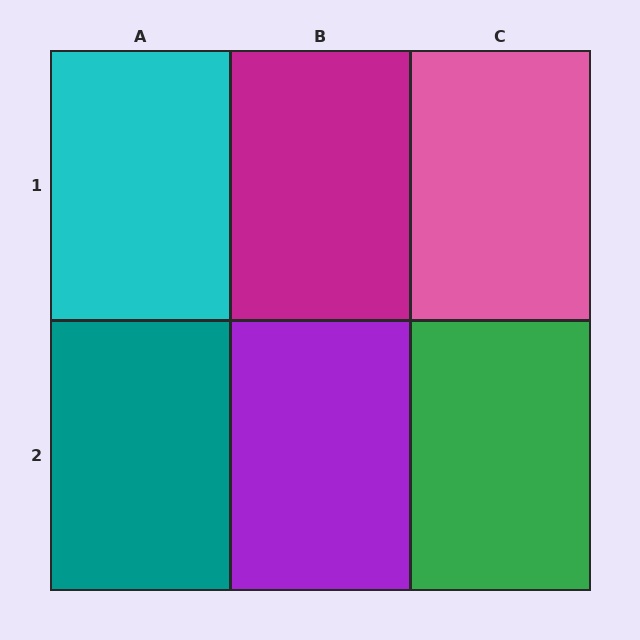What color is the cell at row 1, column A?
Cyan.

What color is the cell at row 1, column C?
Pink.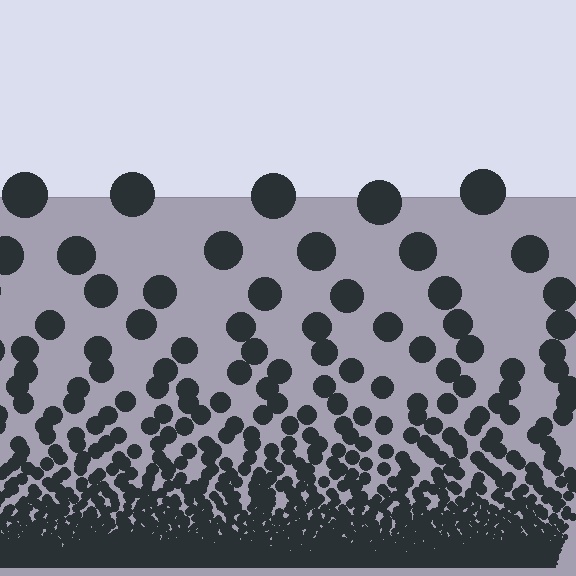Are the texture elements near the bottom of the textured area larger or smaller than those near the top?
Smaller. The gradient is inverted — elements near the bottom are smaller and denser.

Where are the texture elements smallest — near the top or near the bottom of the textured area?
Near the bottom.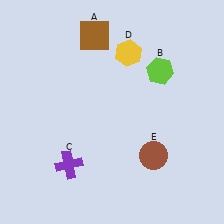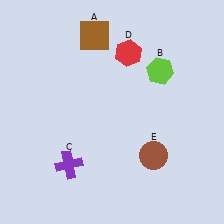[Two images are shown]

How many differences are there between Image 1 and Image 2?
There is 1 difference between the two images.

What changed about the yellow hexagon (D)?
In Image 1, D is yellow. In Image 2, it changed to red.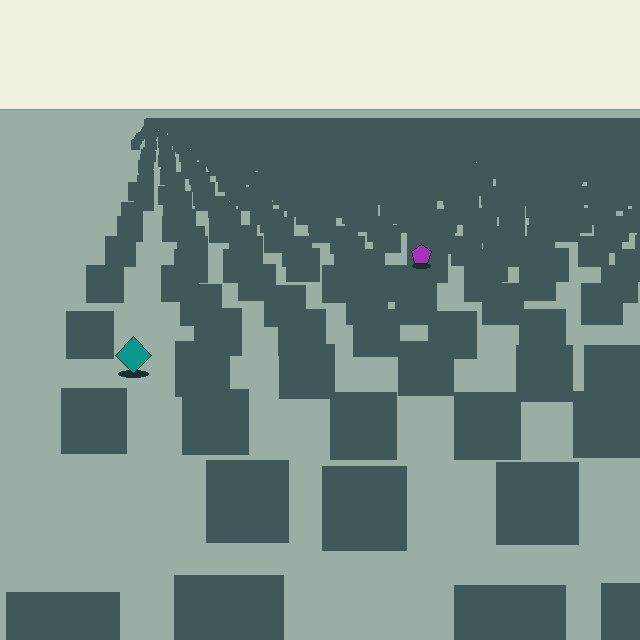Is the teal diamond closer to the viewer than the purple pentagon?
Yes. The teal diamond is closer — you can tell from the texture gradient: the ground texture is coarser near it.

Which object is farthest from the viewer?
The purple pentagon is farthest from the viewer. It appears smaller and the ground texture around it is denser.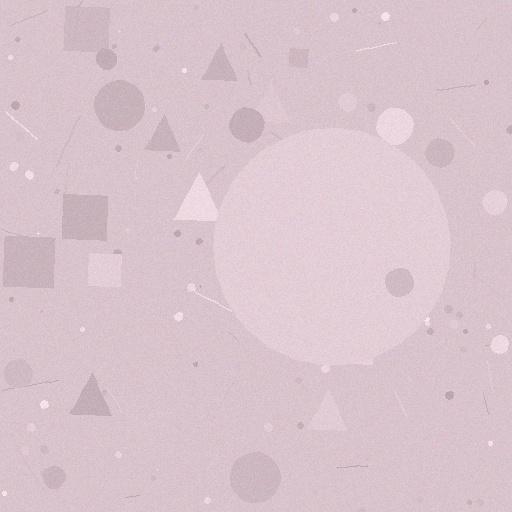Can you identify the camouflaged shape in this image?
The camouflaged shape is a circle.